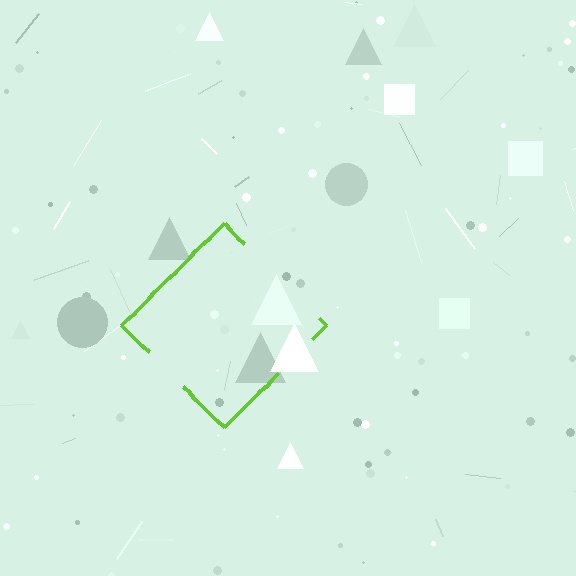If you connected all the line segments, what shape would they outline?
They would outline a diamond.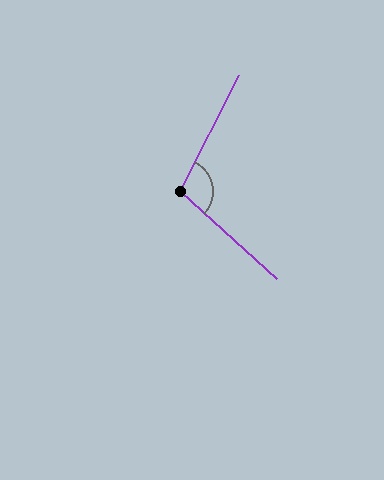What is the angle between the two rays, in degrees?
Approximately 106 degrees.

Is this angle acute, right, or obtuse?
It is obtuse.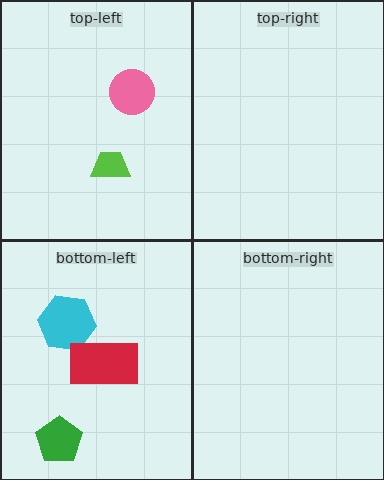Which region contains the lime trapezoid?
The top-left region.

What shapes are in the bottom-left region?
The cyan hexagon, the green pentagon, the red rectangle.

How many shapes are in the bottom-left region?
3.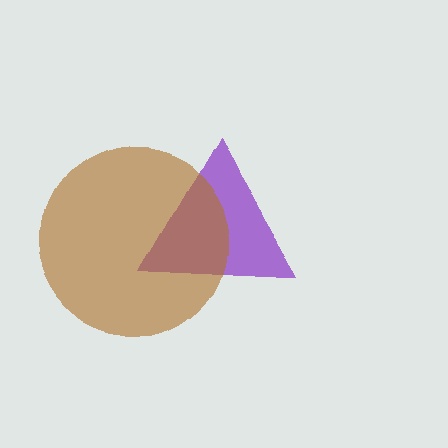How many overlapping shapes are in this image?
There are 2 overlapping shapes in the image.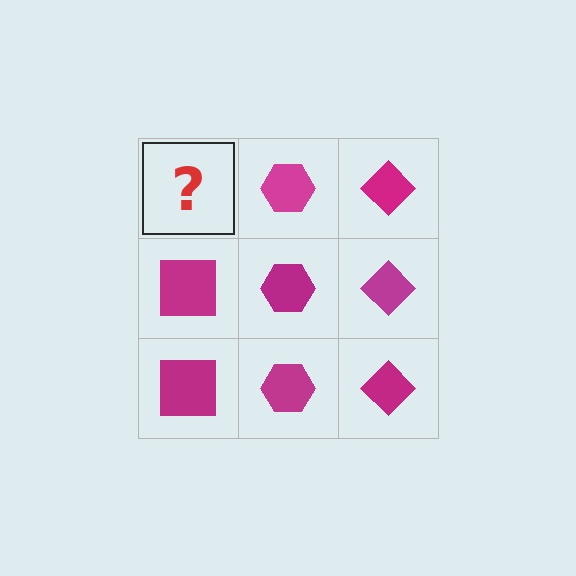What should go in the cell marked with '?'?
The missing cell should contain a magenta square.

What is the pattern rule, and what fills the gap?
The rule is that each column has a consistent shape. The gap should be filled with a magenta square.